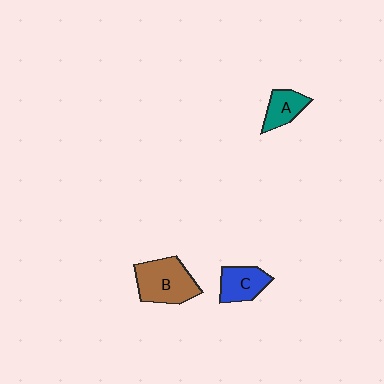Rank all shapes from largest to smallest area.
From largest to smallest: B (brown), C (blue), A (teal).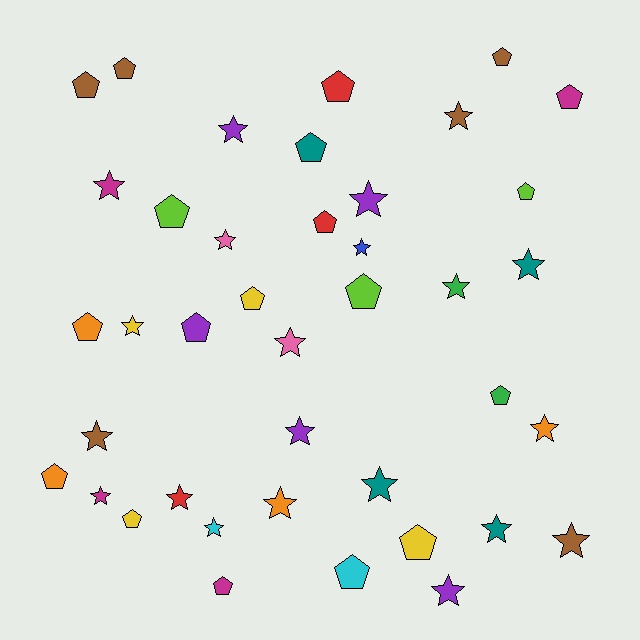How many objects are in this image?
There are 40 objects.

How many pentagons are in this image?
There are 19 pentagons.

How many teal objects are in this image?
There are 4 teal objects.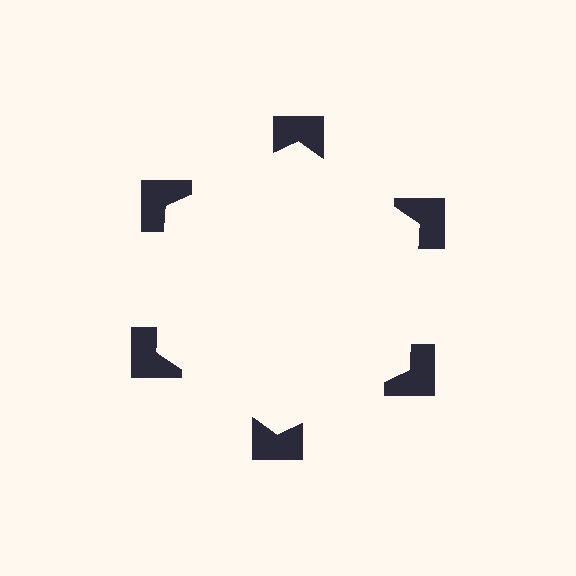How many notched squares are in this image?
There are 6 — one at each vertex of the illusory hexagon.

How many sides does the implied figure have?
6 sides.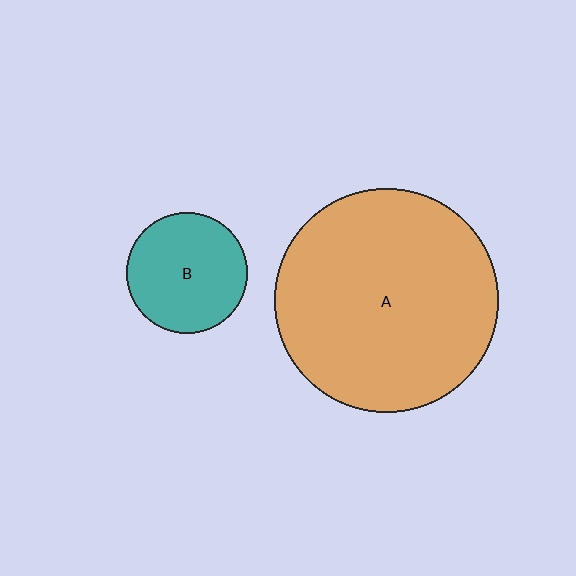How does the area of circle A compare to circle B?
Approximately 3.4 times.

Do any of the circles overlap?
No, none of the circles overlap.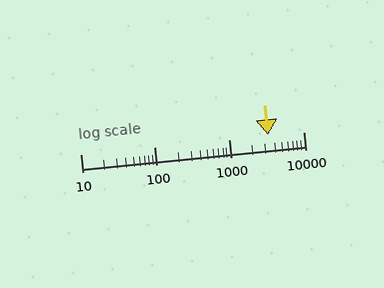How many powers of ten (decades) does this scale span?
The scale spans 3 decades, from 10 to 10000.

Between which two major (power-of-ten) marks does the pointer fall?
The pointer is between 1000 and 10000.